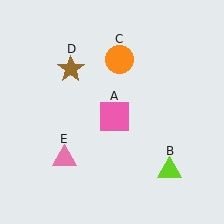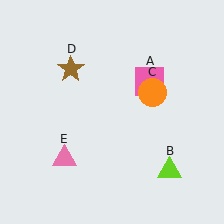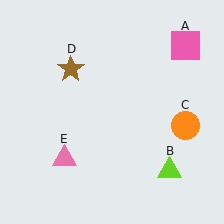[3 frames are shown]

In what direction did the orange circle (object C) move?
The orange circle (object C) moved down and to the right.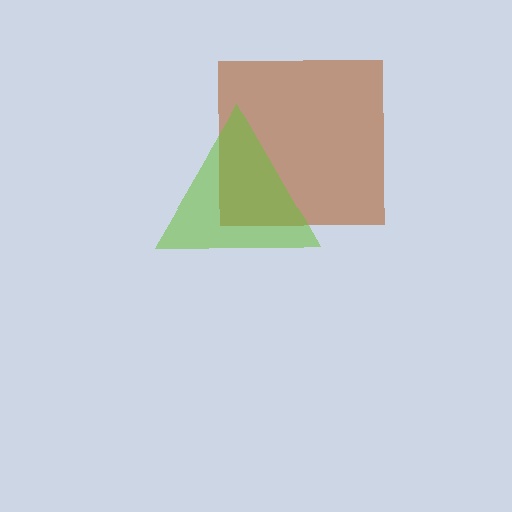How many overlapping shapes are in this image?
There are 2 overlapping shapes in the image.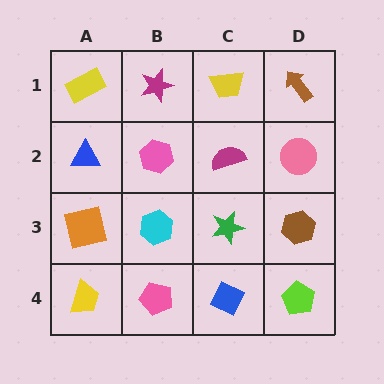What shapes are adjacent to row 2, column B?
A magenta star (row 1, column B), a cyan hexagon (row 3, column B), a blue triangle (row 2, column A), a magenta semicircle (row 2, column C).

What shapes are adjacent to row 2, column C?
A yellow trapezoid (row 1, column C), a green star (row 3, column C), a pink hexagon (row 2, column B), a pink circle (row 2, column D).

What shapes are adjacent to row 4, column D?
A brown hexagon (row 3, column D), a blue diamond (row 4, column C).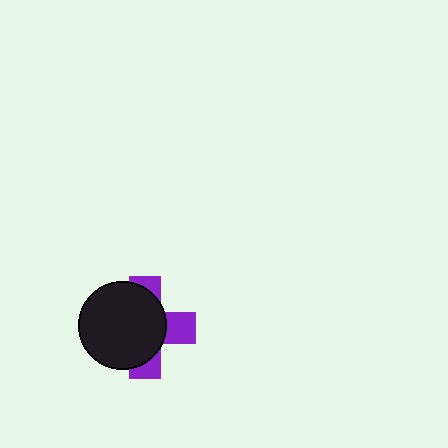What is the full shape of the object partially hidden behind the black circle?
The partially hidden object is a purple cross.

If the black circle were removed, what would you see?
You would see the complete purple cross.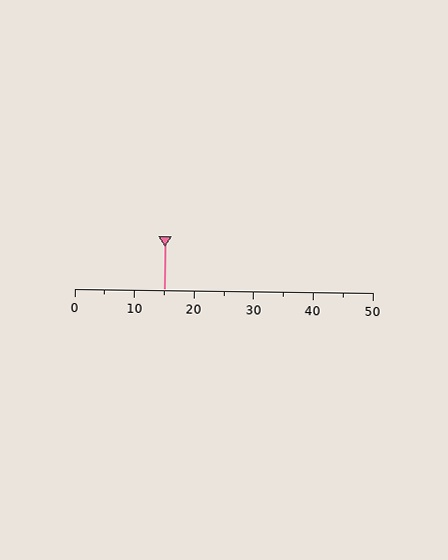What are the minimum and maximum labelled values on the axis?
The axis runs from 0 to 50.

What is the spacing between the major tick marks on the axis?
The major ticks are spaced 10 apart.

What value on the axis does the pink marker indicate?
The marker indicates approximately 15.